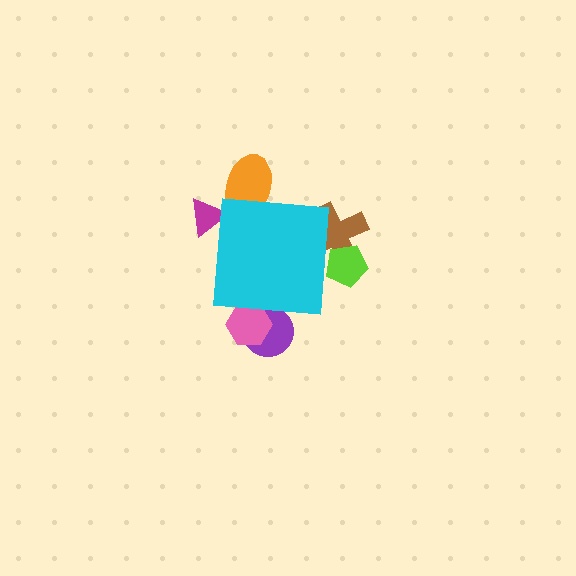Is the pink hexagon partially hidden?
Yes, the pink hexagon is partially hidden behind the cyan square.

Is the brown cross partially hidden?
Yes, the brown cross is partially hidden behind the cyan square.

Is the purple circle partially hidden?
Yes, the purple circle is partially hidden behind the cyan square.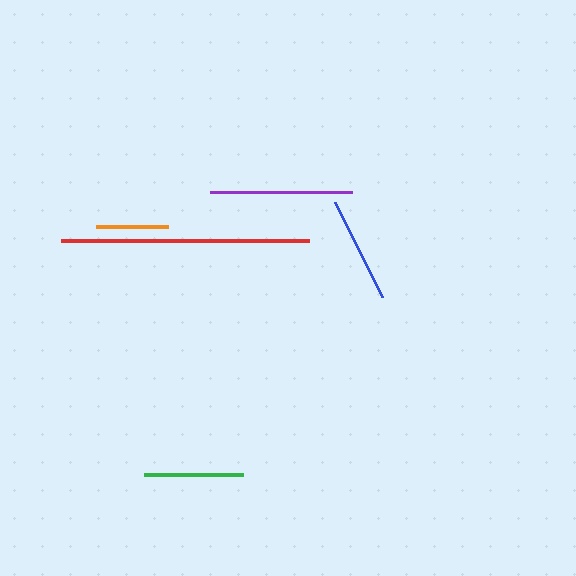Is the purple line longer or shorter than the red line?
The red line is longer than the purple line.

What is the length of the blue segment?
The blue segment is approximately 106 pixels long.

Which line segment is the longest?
The red line is the longest at approximately 248 pixels.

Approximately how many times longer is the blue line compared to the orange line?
The blue line is approximately 1.5 times the length of the orange line.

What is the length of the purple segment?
The purple segment is approximately 142 pixels long.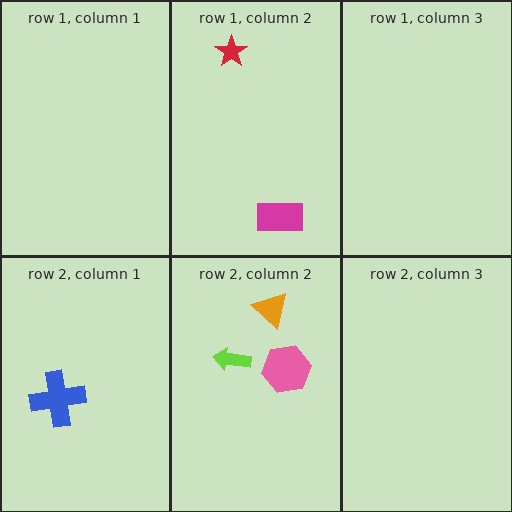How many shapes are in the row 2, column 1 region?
1.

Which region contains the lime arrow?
The row 2, column 2 region.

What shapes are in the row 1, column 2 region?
The magenta rectangle, the red star.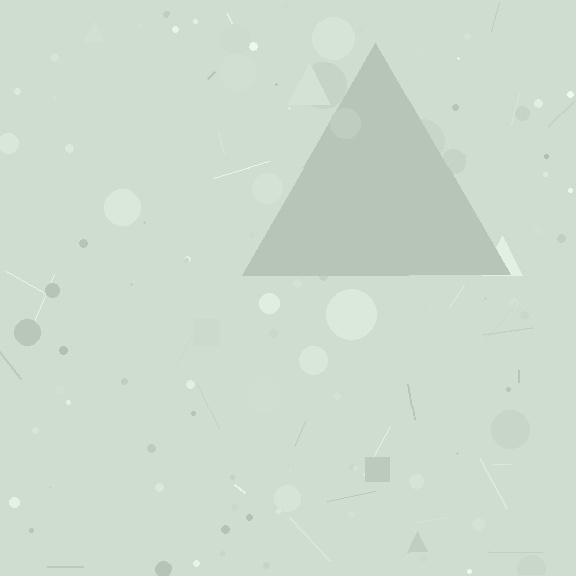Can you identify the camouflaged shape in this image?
The camouflaged shape is a triangle.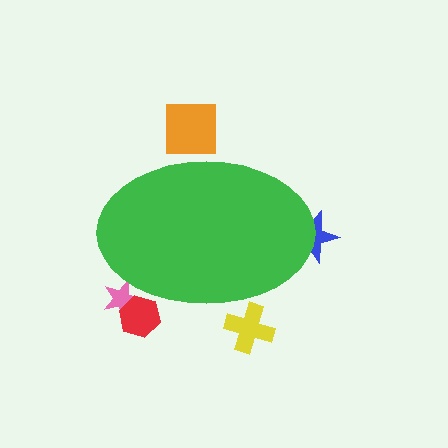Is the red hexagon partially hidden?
Yes, the red hexagon is partially hidden behind the green ellipse.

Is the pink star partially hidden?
Yes, the pink star is partially hidden behind the green ellipse.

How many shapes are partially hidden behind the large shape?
5 shapes are partially hidden.